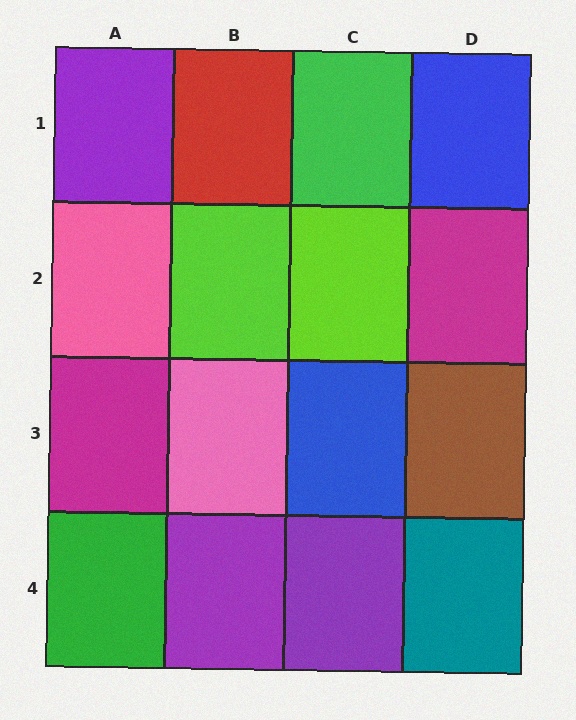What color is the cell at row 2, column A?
Pink.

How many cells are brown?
1 cell is brown.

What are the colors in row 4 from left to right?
Green, purple, purple, teal.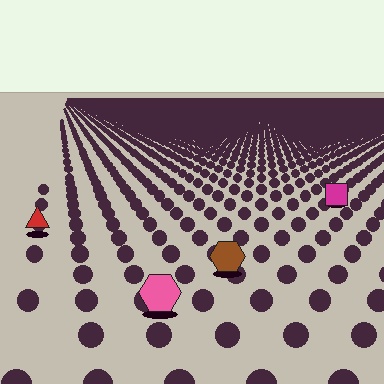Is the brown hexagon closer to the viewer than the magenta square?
Yes. The brown hexagon is closer — you can tell from the texture gradient: the ground texture is coarser near it.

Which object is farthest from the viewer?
The magenta square is farthest from the viewer. It appears smaller and the ground texture around it is denser.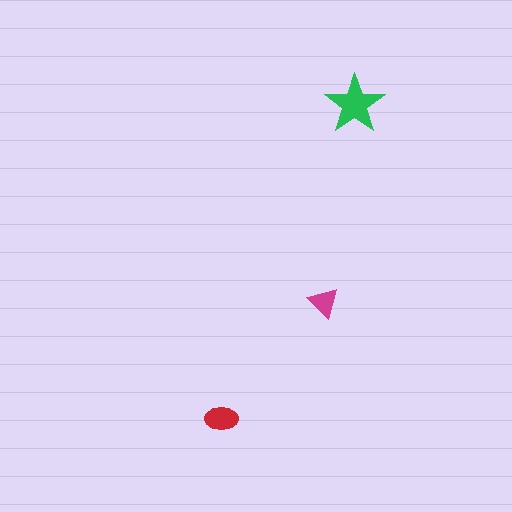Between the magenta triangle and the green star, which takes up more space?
The green star.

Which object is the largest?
The green star.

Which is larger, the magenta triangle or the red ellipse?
The red ellipse.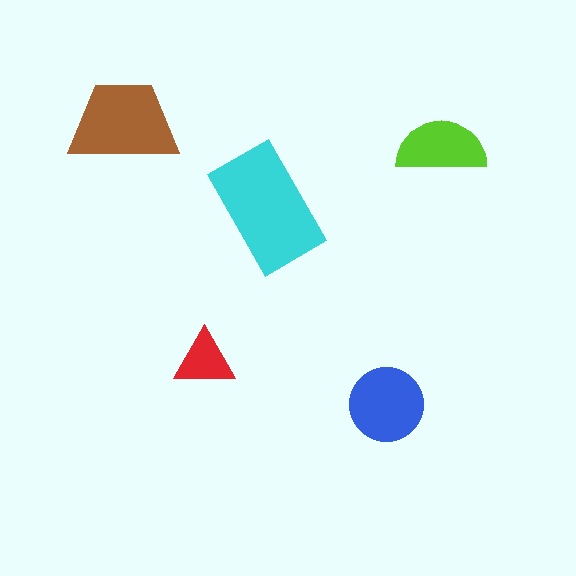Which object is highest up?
The brown trapezoid is topmost.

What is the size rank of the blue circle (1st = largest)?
3rd.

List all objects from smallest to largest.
The red triangle, the lime semicircle, the blue circle, the brown trapezoid, the cyan rectangle.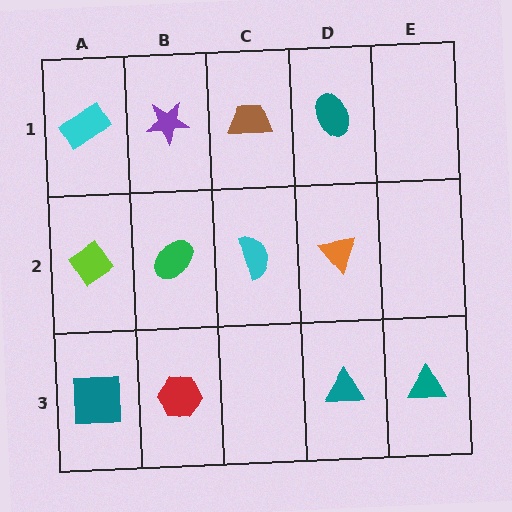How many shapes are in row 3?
4 shapes.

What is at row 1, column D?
A teal ellipse.